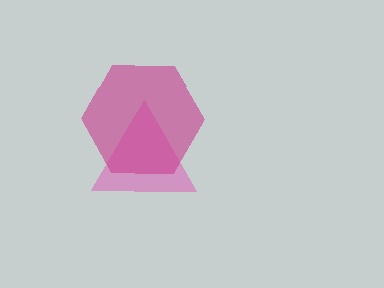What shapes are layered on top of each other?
The layered shapes are: a pink triangle, a magenta hexagon.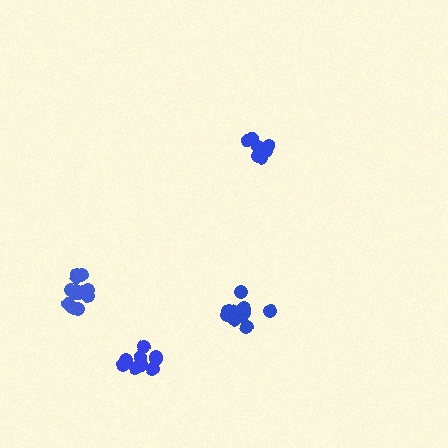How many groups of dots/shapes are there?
There are 4 groups.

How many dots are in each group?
Group 1: 13 dots, Group 2: 7 dots, Group 3: 13 dots, Group 4: 10 dots (43 total).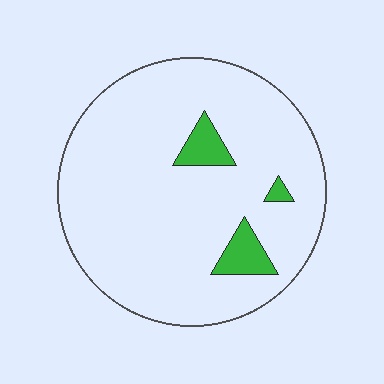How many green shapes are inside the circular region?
3.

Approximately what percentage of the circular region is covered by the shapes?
Approximately 10%.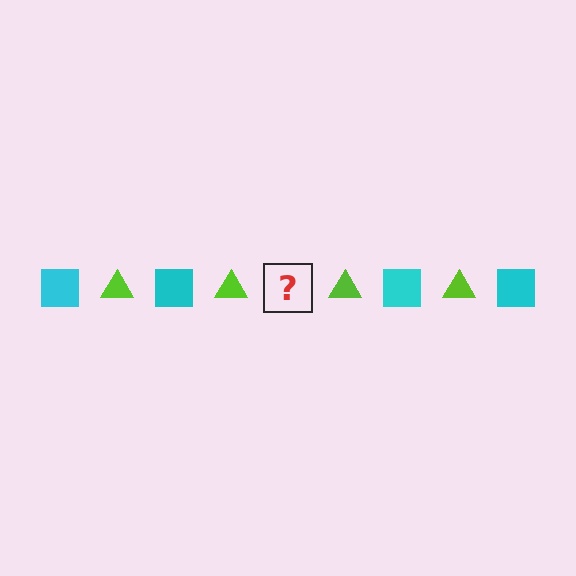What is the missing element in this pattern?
The missing element is a cyan square.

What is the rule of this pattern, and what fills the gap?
The rule is that the pattern alternates between cyan square and lime triangle. The gap should be filled with a cyan square.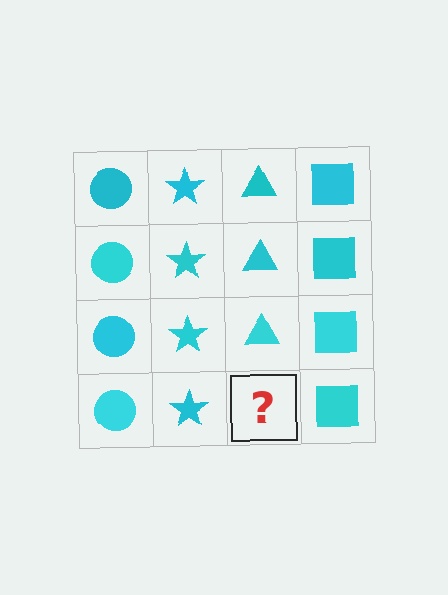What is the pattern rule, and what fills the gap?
The rule is that each column has a consistent shape. The gap should be filled with a cyan triangle.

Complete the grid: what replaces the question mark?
The question mark should be replaced with a cyan triangle.